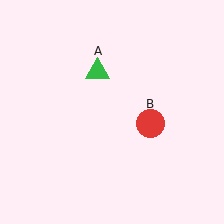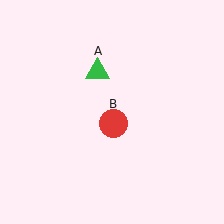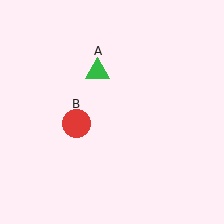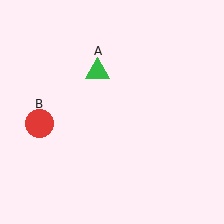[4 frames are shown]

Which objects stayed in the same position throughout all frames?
Green triangle (object A) remained stationary.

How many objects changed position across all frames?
1 object changed position: red circle (object B).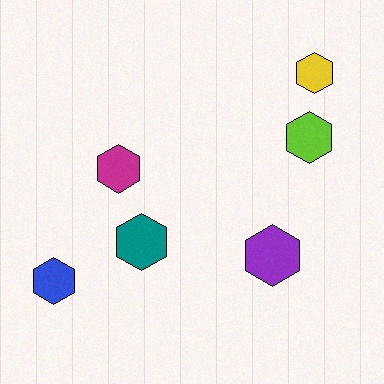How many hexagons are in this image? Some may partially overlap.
There are 6 hexagons.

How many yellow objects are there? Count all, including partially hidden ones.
There is 1 yellow object.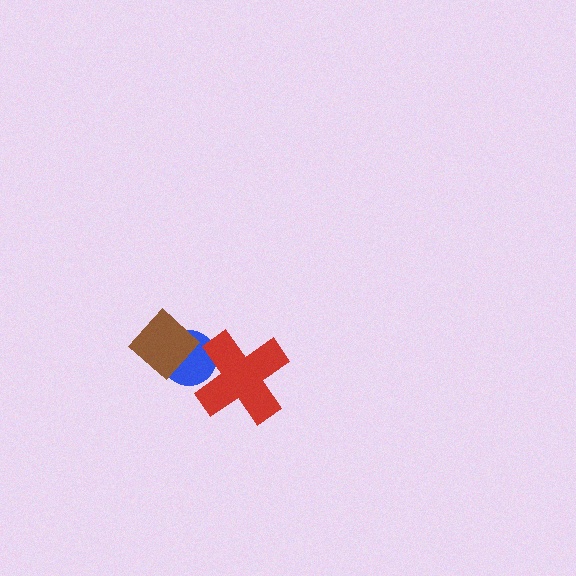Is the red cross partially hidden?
No, no other shape covers it.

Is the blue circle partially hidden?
Yes, it is partially covered by another shape.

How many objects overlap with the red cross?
1 object overlaps with the red cross.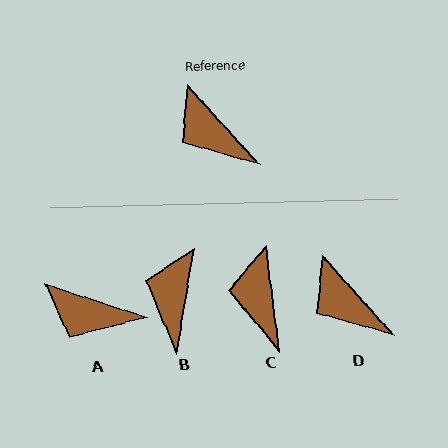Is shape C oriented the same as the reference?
No, it is off by about 35 degrees.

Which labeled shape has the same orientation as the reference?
D.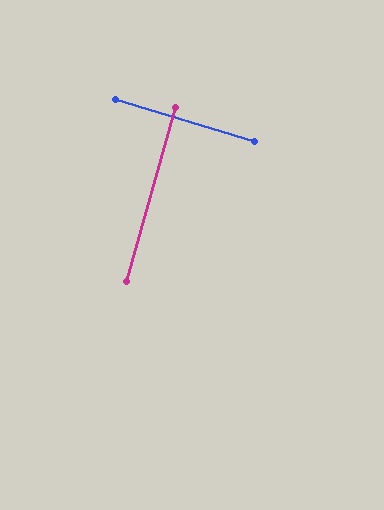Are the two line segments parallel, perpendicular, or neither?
Perpendicular — they meet at approximately 89°.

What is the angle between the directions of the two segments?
Approximately 89 degrees.